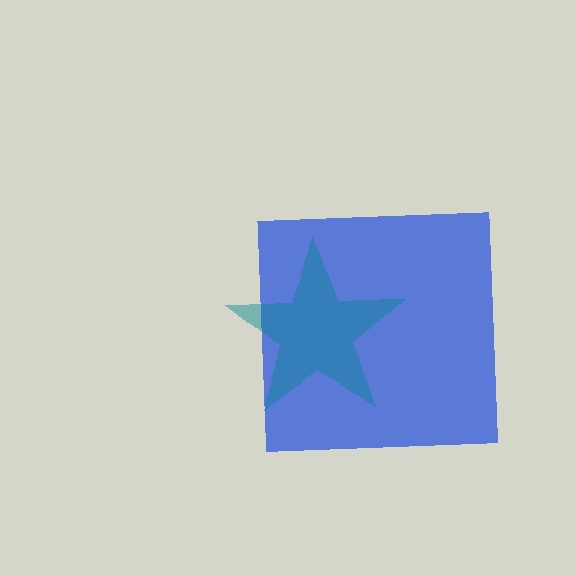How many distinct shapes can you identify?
There are 2 distinct shapes: a blue square, a teal star.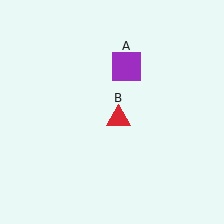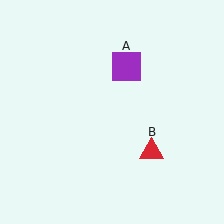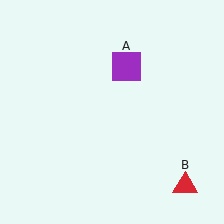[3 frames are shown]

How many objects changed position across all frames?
1 object changed position: red triangle (object B).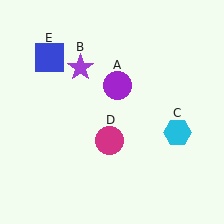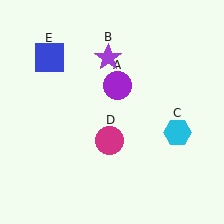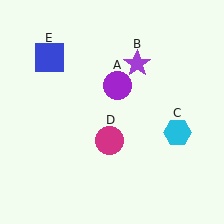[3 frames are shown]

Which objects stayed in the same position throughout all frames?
Purple circle (object A) and cyan hexagon (object C) and magenta circle (object D) and blue square (object E) remained stationary.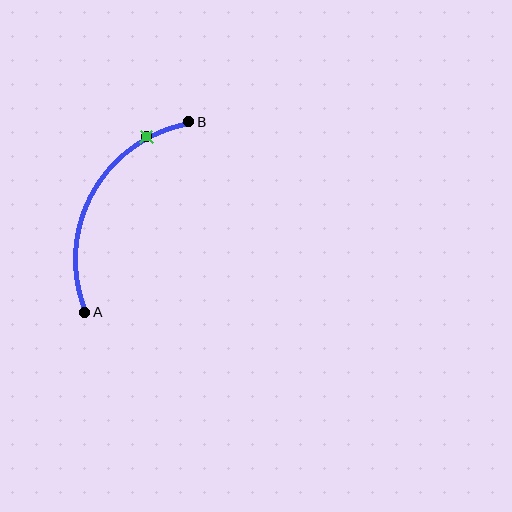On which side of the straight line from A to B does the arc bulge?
The arc bulges to the left of the straight line connecting A and B.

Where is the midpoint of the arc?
The arc midpoint is the point on the curve farthest from the straight line joining A and B. It sits to the left of that line.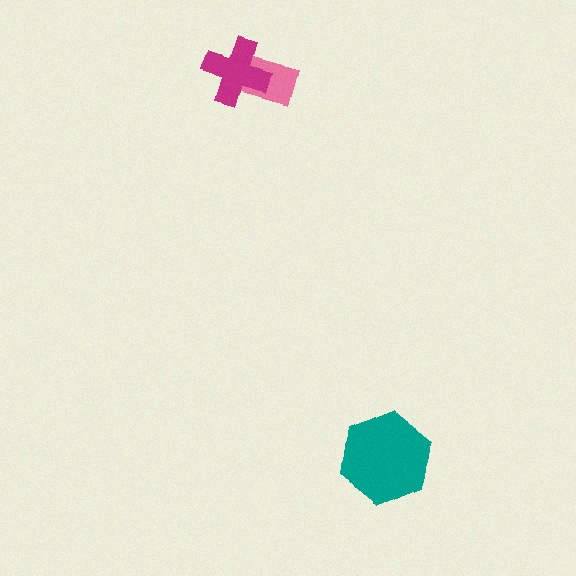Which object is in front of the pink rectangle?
The magenta cross is in front of the pink rectangle.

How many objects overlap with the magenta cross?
1 object overlaps with the magenta cross.